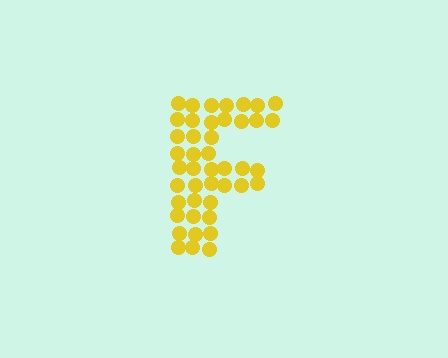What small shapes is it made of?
It is made of small circles.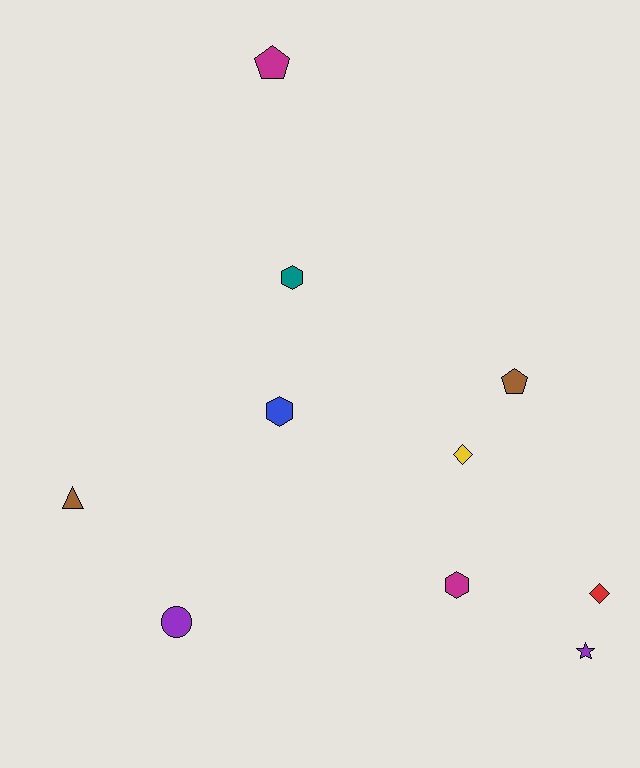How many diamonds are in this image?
There are 2 diamonds.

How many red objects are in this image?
There is 1 red object.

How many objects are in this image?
There are 10 objects.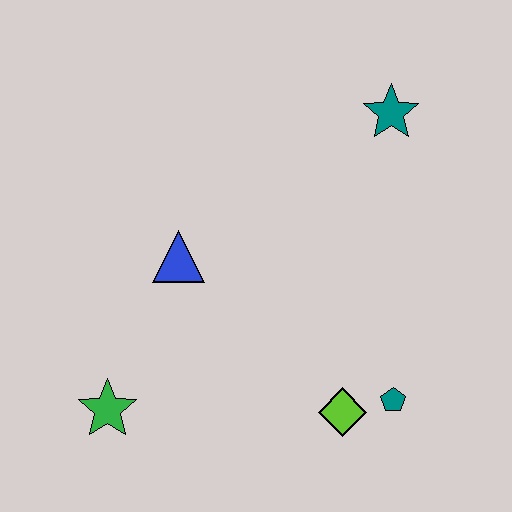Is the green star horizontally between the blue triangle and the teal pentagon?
No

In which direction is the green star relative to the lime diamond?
The green star is to the left of the lime diamond.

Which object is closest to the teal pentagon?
The lime diamond is closest to the teal pentagon.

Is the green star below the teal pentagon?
Yes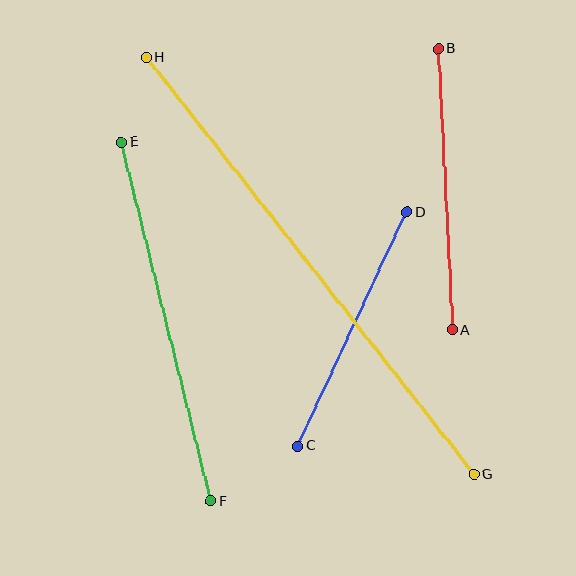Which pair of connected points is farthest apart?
Points G and H are farthest apart.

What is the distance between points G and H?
The distance is approximately 530 pixels.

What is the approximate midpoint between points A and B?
The midpoint is at approximately (445, 189) pixels.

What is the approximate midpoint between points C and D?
The midpoint is at approximately (352, 329) pixels.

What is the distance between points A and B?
The distance is approximately 281 pixels.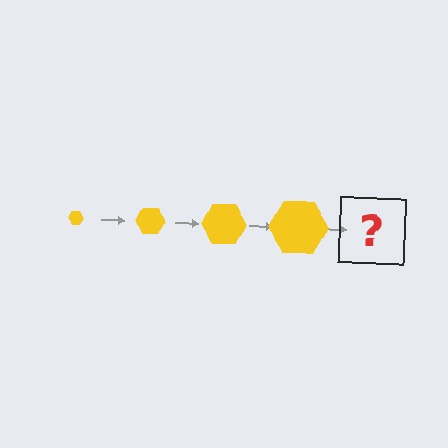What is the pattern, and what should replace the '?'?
The pattern is that the hexagon gets progressively larger each step. The '?' should be a yellow hexagon, larger than the previous one.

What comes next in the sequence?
The next element should be a yellow hexagon, larger than the previous one.